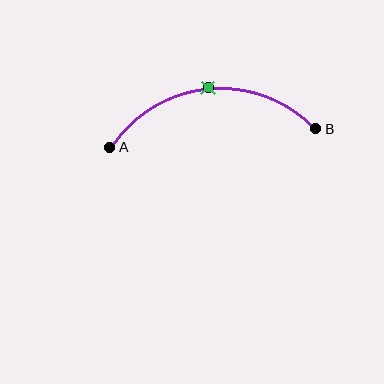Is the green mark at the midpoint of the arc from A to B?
Yes. The green mark lies on the arc at equal arc-length from both A and B — it is the arc midpoint.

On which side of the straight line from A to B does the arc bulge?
The arc bulges above the straight line connecting A and B.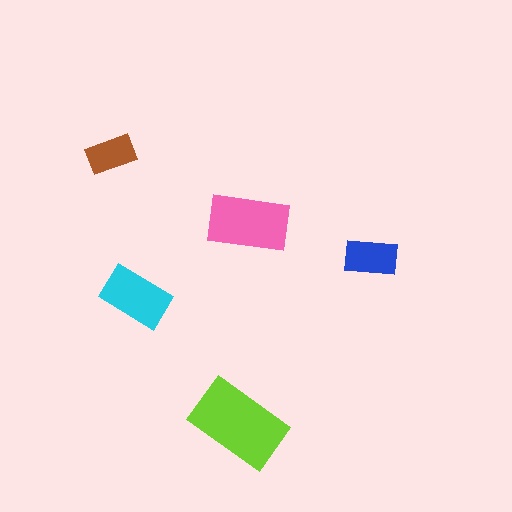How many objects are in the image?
There are 5 objects in the image.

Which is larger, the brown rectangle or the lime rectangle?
The lime one.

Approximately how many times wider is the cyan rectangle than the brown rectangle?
About 1.5 times wider.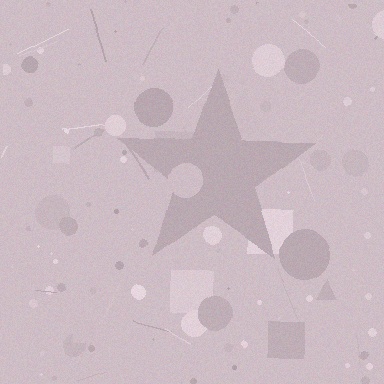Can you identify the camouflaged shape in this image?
The camouflaged shape is a star.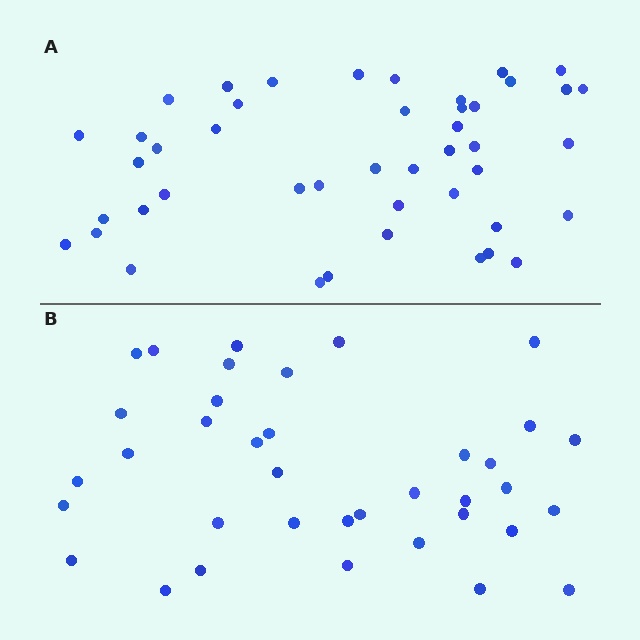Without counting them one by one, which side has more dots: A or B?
Region A (the top region) has more dots.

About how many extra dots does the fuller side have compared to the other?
Region A has roughly 8 or so more dots than region B.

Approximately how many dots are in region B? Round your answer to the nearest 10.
About 40 dots. (The exact count is 37, which rounds to 40.)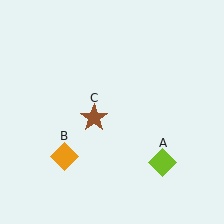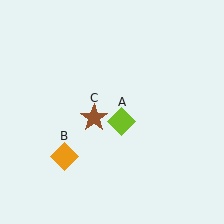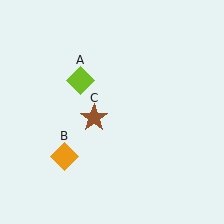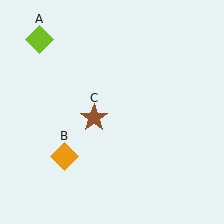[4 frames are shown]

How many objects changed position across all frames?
1 object changed position: lime diamond (object A).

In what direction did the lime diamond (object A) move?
The lime diamond (object A) moved up and to the left.